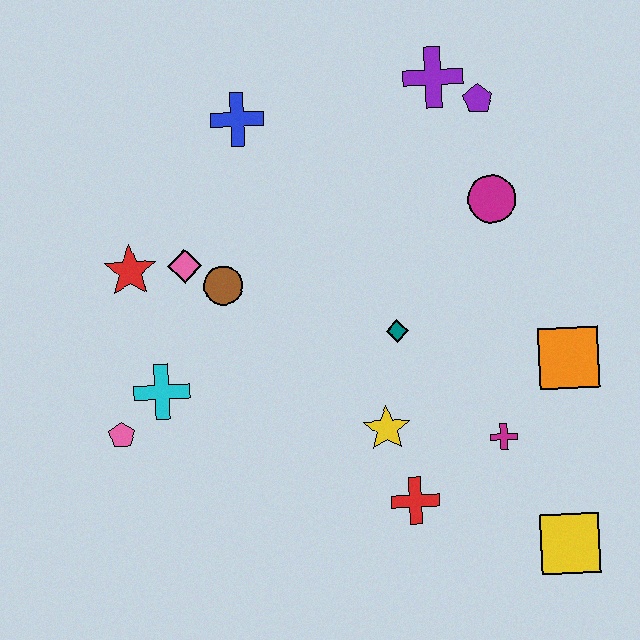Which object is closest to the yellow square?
The magenta cross is closest to the yellow square.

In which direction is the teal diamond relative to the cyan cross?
The teal diamond is to the right of the cyan cross.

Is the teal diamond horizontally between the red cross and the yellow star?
Yes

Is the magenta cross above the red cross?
Yes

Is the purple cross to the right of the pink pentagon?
Yes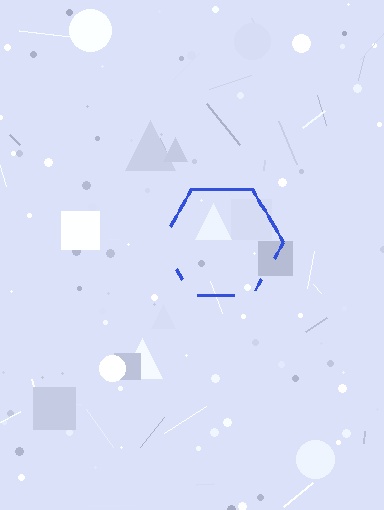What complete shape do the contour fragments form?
The contour fragments form a hexagon.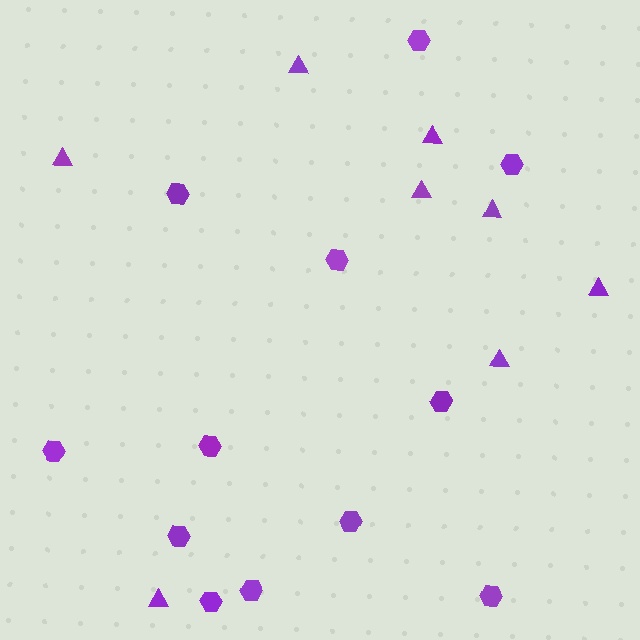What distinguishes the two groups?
There are 2 groups: one group of triangles (8) and one group of hexagons (12).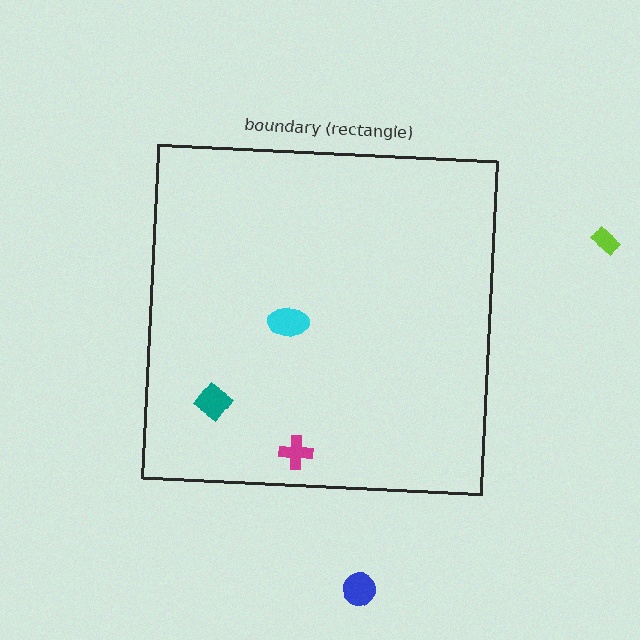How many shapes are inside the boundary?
3 inside, 2 outside.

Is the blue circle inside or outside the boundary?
Outside.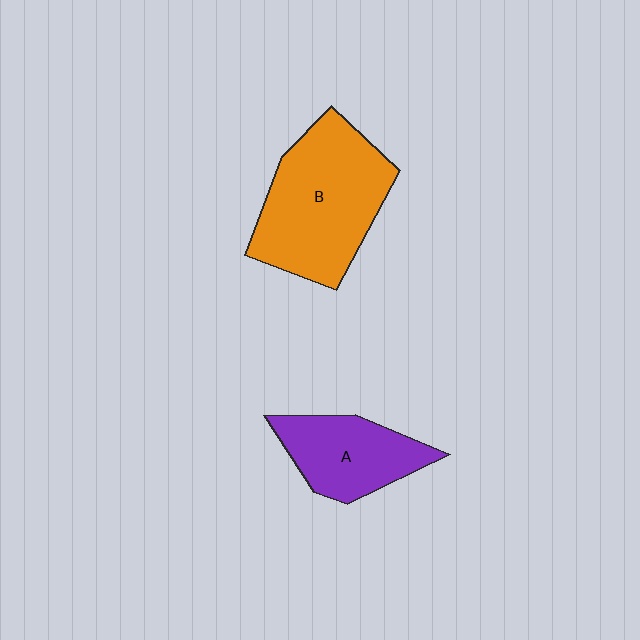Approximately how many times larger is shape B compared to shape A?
Approximately 1.7 times.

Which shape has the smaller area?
Shape A (purple).